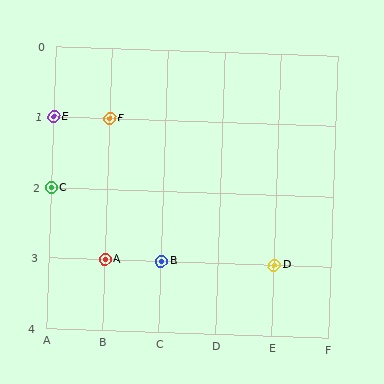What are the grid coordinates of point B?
Point B is at grid coordinates (C, 3).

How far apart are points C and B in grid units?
Points C and B are 2 columns and 1 row apart (about 2.2 grid units diagonally).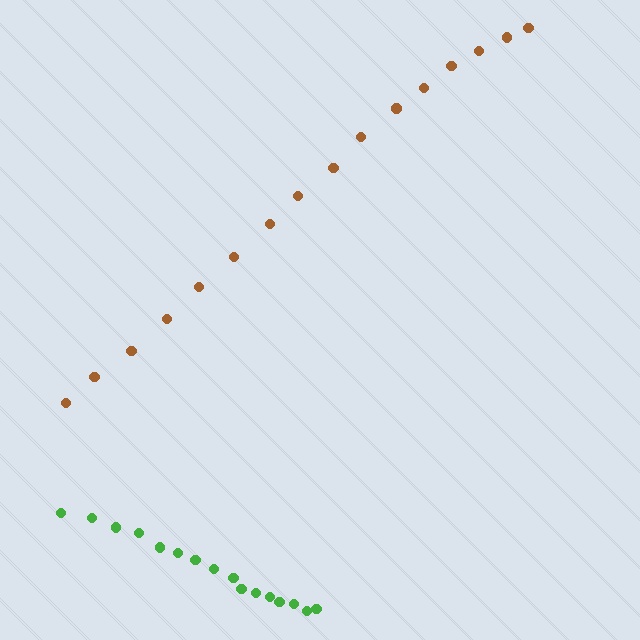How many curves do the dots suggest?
There are 2 distinct paths.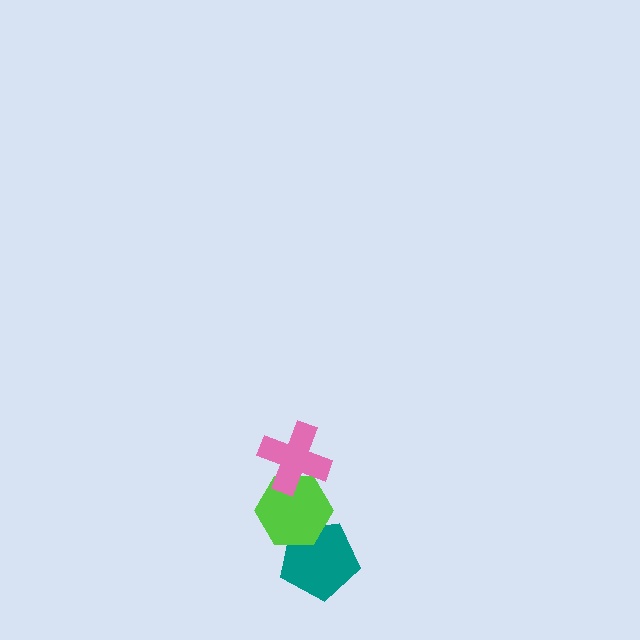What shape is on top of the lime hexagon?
The pink cross is on top of the lime hexagon.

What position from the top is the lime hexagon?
The lime hexagon is 2nd from the top.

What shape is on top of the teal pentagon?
The lime hexagon is on top of the teal pentagon.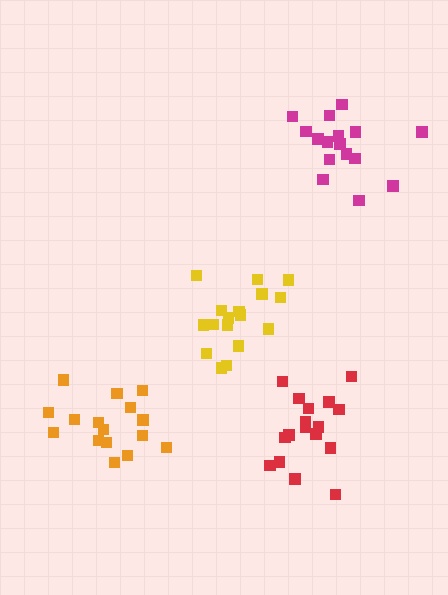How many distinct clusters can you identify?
There are 4 distinct clusters.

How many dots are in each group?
Group 1: 16 dots, Group 2: 17 dots, Group 3: 16 dots, Group 4: 17 dots (66 total).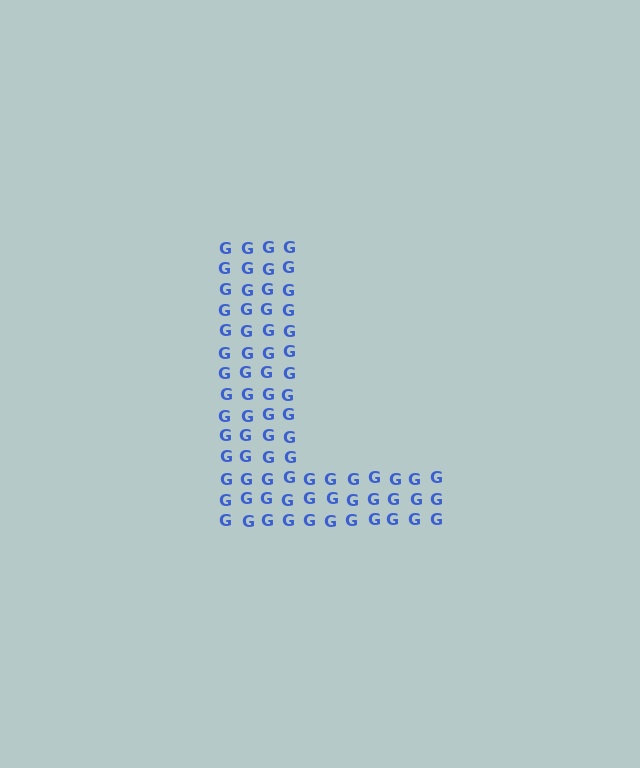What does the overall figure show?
The overall figure shows the letter L.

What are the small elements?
The small elements are letter G's.